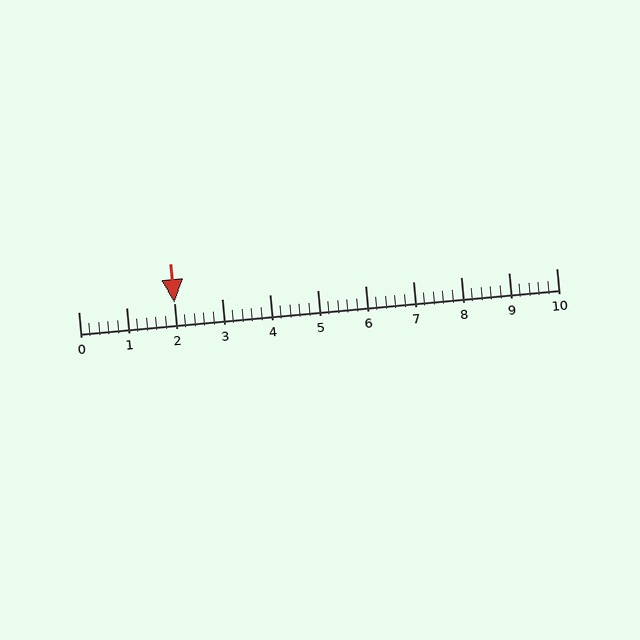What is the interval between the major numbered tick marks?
The major tick marks are spaced 1 units apart.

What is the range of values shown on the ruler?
The ruler shows values from 0 to 10.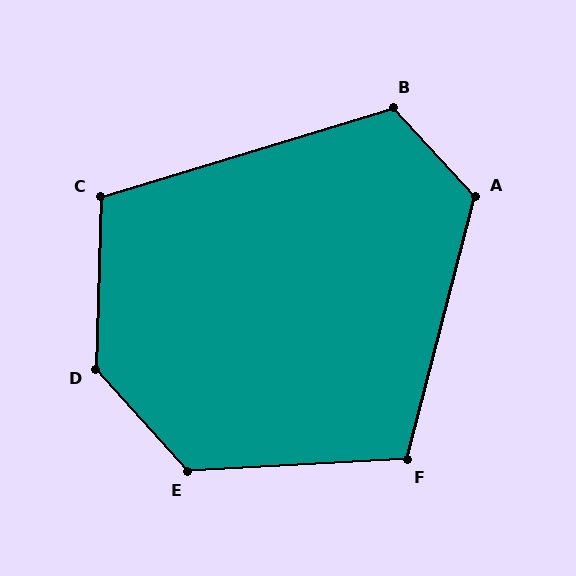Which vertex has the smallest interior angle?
F, at approximately 108 degrees.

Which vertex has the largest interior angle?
D, at approximately 136 degrees.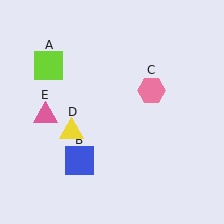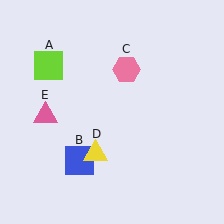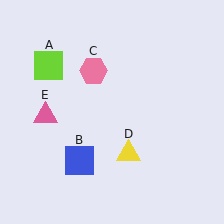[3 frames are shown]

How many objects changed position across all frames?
2 objects changed position: pink hexagon (object C), yellow triangle (object D).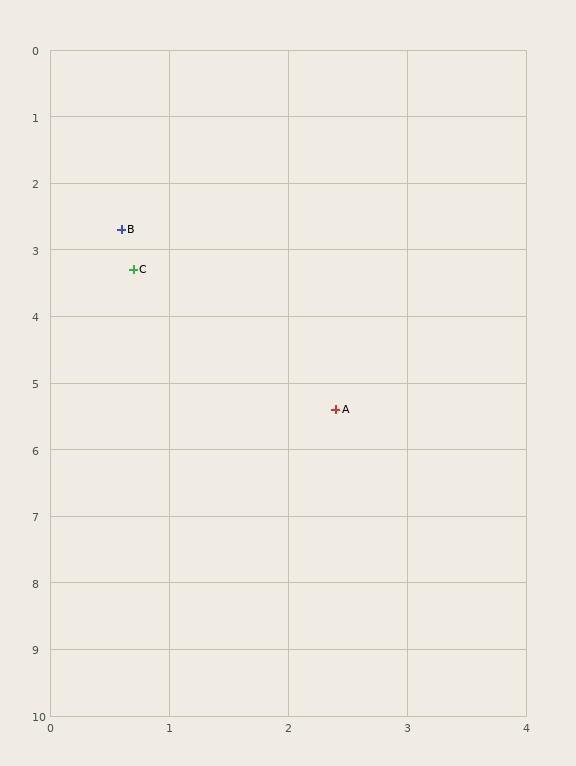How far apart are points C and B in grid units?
Points C and B are about 0.6 grid units apart.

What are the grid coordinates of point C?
Point C is at approximately (0.7, 3.3).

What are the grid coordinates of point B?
Point B is at approximately (0.6, 2.7).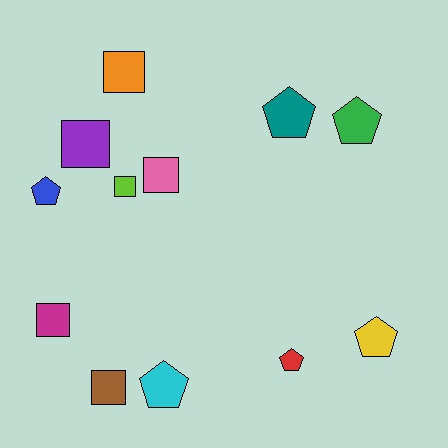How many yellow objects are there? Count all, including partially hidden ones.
There is 1 yellow object.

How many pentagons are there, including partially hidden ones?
There are 6 pentagons.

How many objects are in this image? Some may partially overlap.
There are 12 objects.